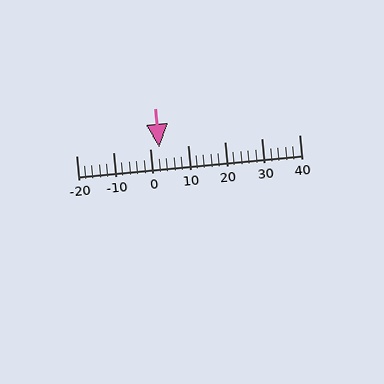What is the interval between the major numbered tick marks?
The major tick marks are spaced 10 units apart.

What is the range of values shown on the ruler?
The ruler shows values from -20 to 40.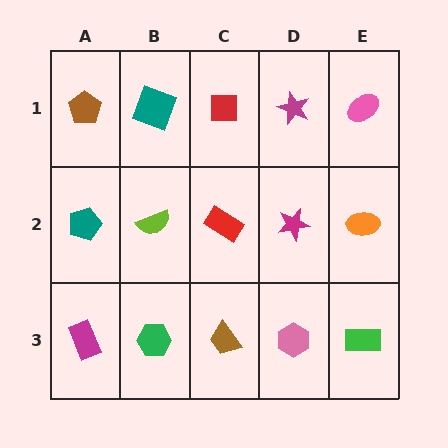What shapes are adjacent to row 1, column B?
A lime semicircle (row 2, column B), a brown pentagon (row 1, column A), a red square (row 1, column C).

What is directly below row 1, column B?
A lime semicircle.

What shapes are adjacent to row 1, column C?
A red rectangle (row 2, column C), a teal square (row 1, column B), a magenta star (row 1, column D).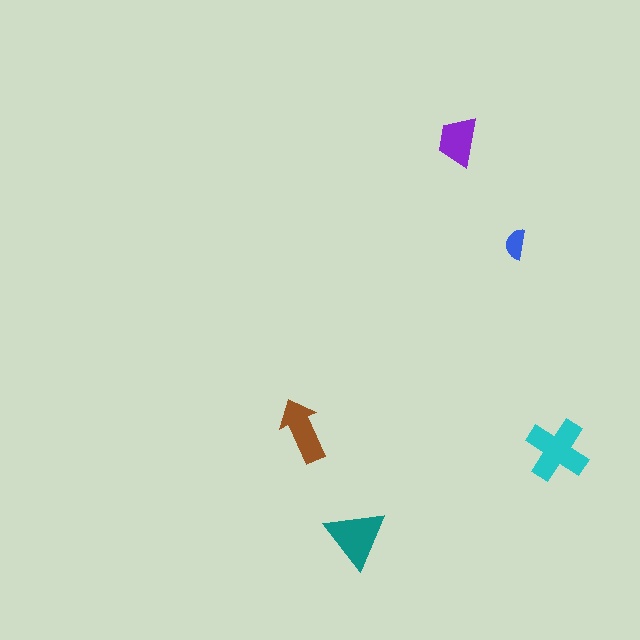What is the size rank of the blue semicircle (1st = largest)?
5th.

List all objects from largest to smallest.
The cyan cross, the teal triangle, the brown arrow, the purple trapezoid, the blue semicircle.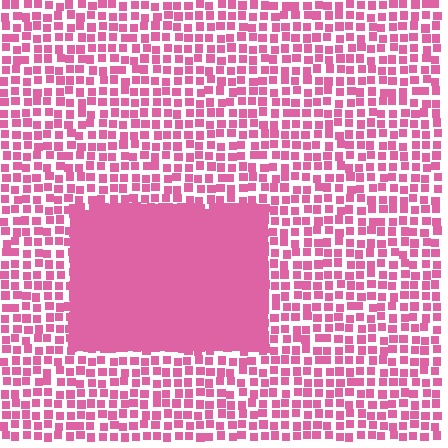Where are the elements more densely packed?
The elements are more densely packed inside the rectangle boundary.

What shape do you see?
I see a rectangle.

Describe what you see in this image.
The image contains small pink elements arranged at two different densities. A rectangle-shaped region is visible where the elements are more densely packed than the surrounding area.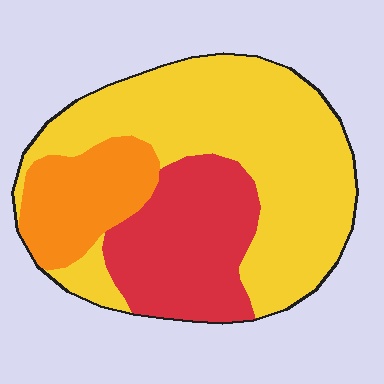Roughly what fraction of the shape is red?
Red covers about 25% of the shape.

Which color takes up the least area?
Orange, at roughly 15%.